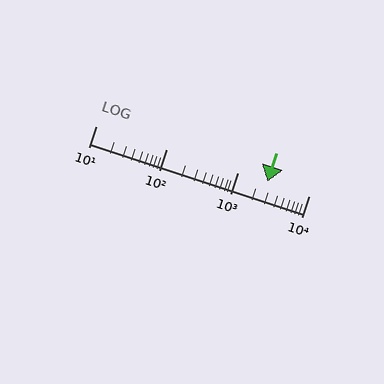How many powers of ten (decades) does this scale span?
The scale spans 3 decades, from 10 to 10000.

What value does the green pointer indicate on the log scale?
The pointer indicates approximately 2600.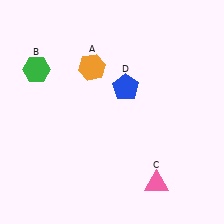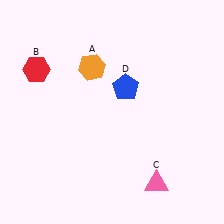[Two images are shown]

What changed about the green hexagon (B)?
In Image 1, B is green. In Image 2, it changed to red.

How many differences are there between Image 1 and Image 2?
There is 1 difference between the two images.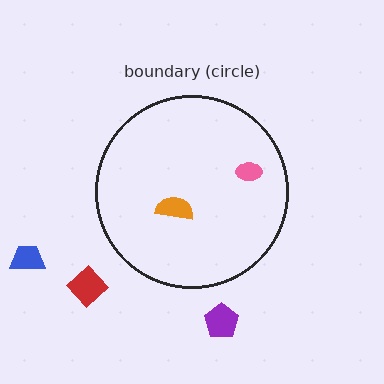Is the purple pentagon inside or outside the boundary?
Outside.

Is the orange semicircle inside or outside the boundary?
Inside.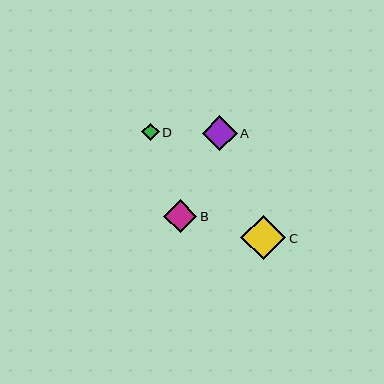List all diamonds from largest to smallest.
From largest to smallest: C, A, B, D.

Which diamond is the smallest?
Diamond D is the smallest with a size of approximately 18 pixels.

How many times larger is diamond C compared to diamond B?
Diamond C is approximately 1.4 times the size of diamond B.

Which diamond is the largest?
Diamond C is the largest with a size of approximately 45 pixels.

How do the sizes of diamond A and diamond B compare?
Diamond A and diamond B are approximately the same size.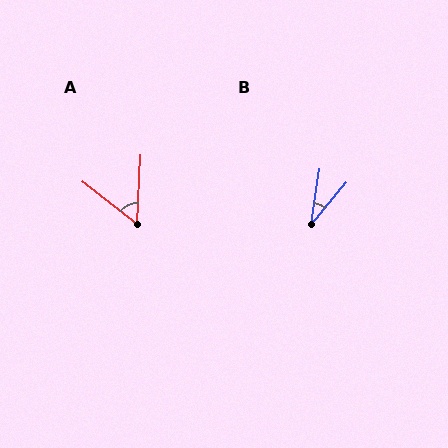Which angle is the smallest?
B, at approximately 31 degrees.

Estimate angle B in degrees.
Approximately 31 degrees.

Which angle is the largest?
A, at approximately 55 degrees.